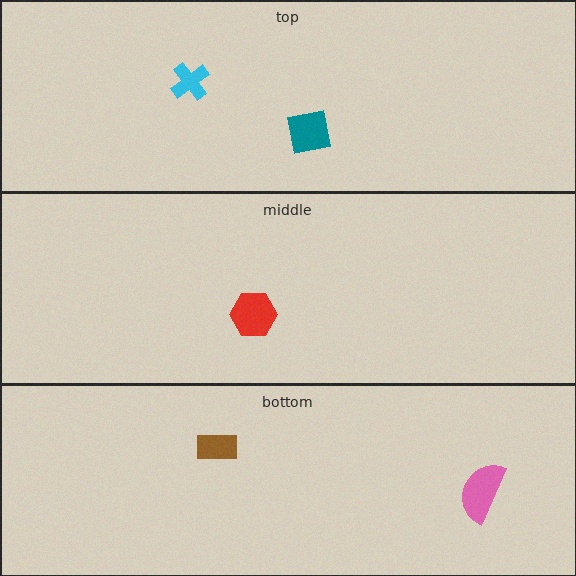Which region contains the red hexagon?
The middle region.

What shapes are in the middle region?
The red hexagon.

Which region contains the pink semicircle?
The bottom region.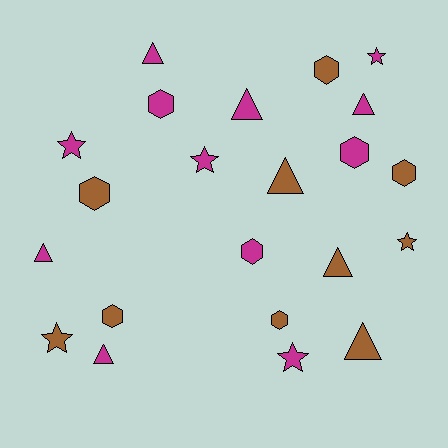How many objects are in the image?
There are 22 objects.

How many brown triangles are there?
There are 3 brown triangles.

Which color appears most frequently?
Magenta, with 12 objects.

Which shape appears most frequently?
Hexagon, with 8 objects.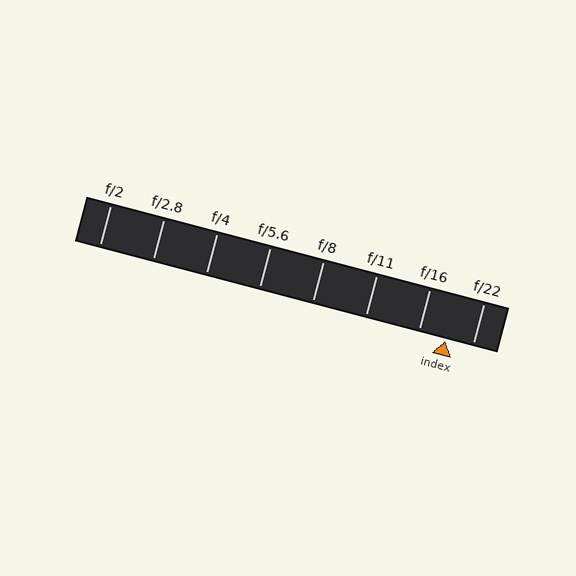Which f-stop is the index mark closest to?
The index mark is closest to f/16.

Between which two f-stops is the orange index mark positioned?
The index mark is between f/16 and f/22.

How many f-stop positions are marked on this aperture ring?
There are 8 f-stop positions marked.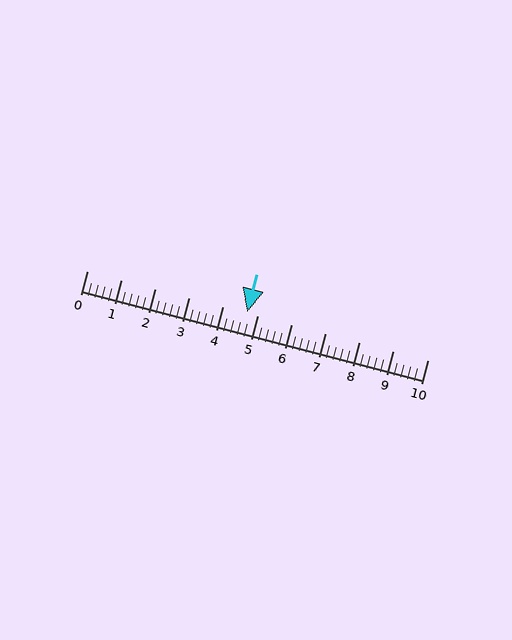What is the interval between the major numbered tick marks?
The major tick marks are spaced 1 units apart.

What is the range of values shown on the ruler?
The ruler shows values from 0 to 10.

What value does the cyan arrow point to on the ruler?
The cyan arrow points to approximately 4.7.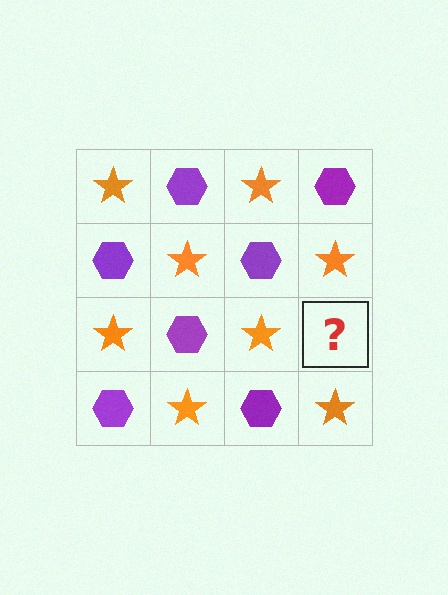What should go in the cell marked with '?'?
The missing cell should contain a purple hexagon.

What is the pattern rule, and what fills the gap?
The rule is that it alternates orange star and purple hexagon in a checkerboard pattern. The gap should be filled with a purple hexagon.